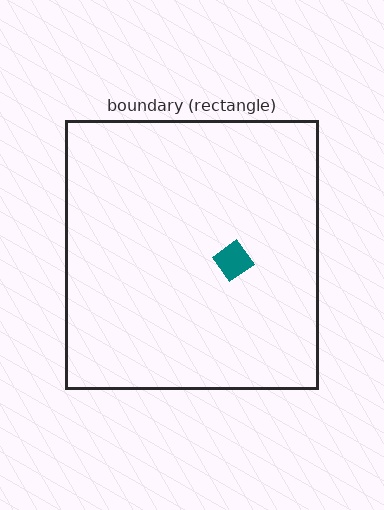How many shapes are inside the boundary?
1 inside, 0 outside.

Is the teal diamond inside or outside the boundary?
Inside.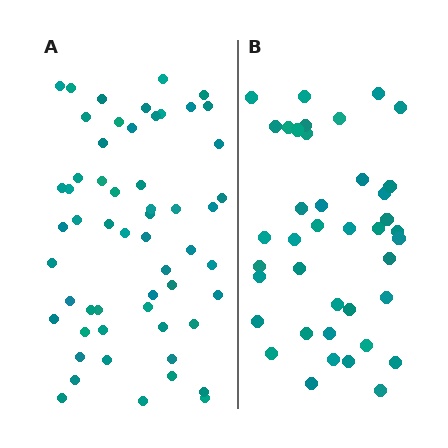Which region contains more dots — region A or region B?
Region A (the left region) has more dots.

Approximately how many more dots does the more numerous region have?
Region A has approximately 15 more dots than region B.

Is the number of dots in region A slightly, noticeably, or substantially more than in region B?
Region A has noticeably more, but not dramatically so. The ratio is roughly 1.4 to 1.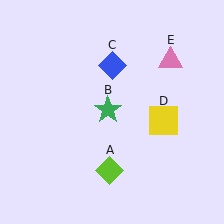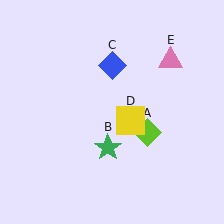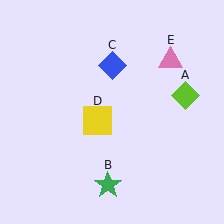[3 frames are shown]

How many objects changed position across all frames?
3 objects changed position: lime diamond (object A), green star (object B), yellow square (object D).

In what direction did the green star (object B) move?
The green star (object B) moved down.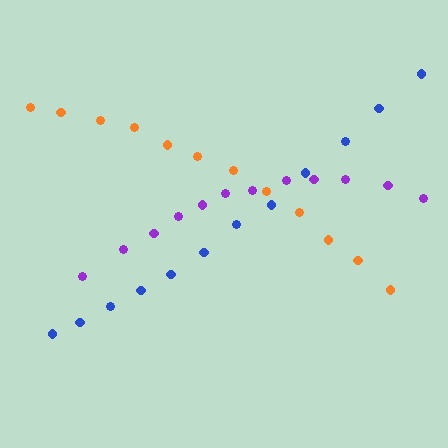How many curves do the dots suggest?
There are 3 distinct paths.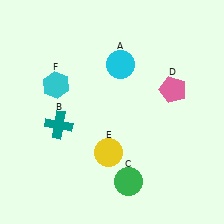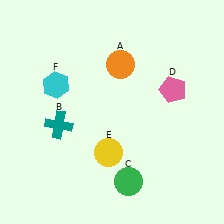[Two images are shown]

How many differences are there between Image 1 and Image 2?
There is 1 difference between the two images.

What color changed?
The circle (A) changed from cyan in Image 1 to orange in Image 2.